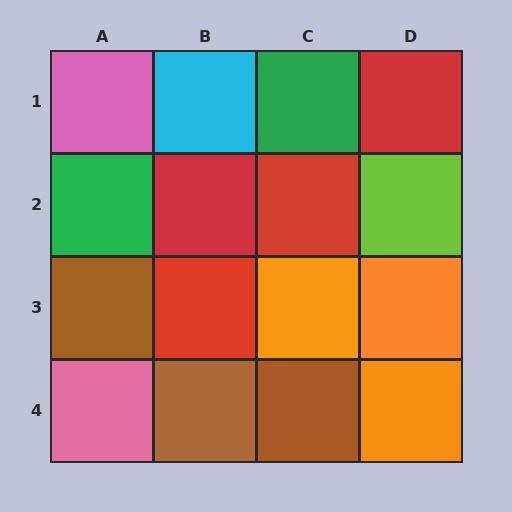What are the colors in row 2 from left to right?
Green, red, red, lime.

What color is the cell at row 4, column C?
Brown.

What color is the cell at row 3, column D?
Orange.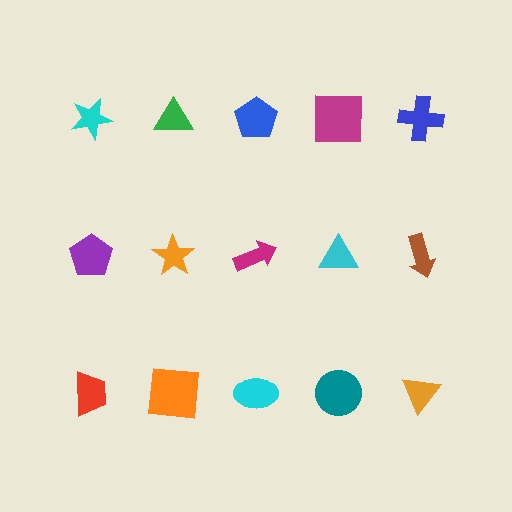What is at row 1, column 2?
A green triangle.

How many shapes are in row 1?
5 shapes.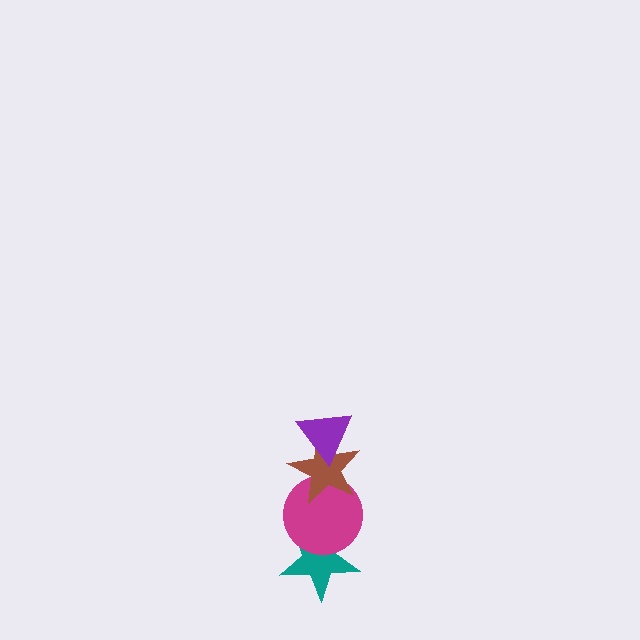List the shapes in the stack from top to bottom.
From top to bottom: the purple triangle, the brown star, the magenta circle, the teal star.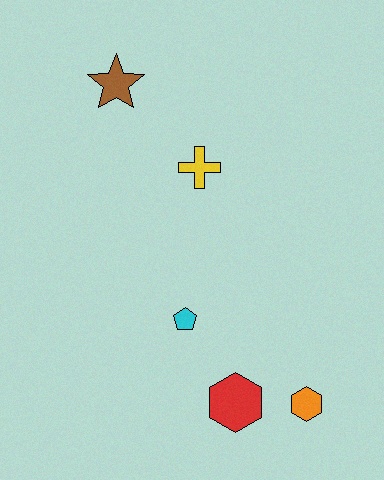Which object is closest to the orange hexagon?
The red hexagon is closest to the orange hexagon.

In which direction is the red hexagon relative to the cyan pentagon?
The red hexagon is below the cyan pentagon.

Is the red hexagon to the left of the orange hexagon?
Yes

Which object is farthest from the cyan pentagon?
The brown star is farthest from the cyan pentagon.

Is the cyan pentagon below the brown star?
Yes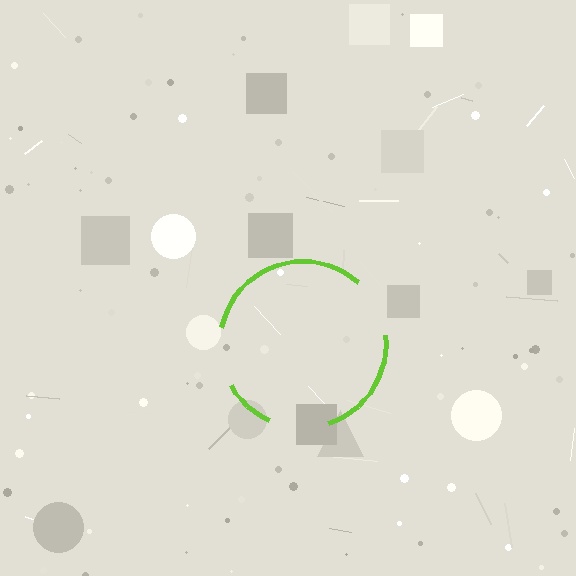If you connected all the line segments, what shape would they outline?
They would outline a circle.